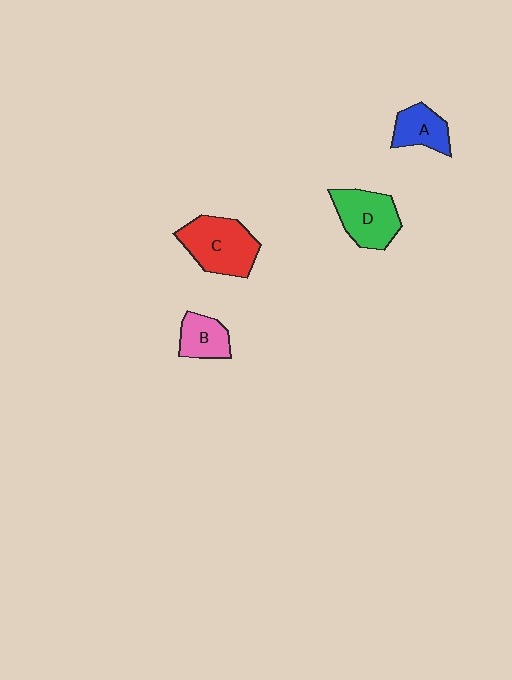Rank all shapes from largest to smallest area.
From largest to smallest: C (red), D (green), A (blue), B (pink).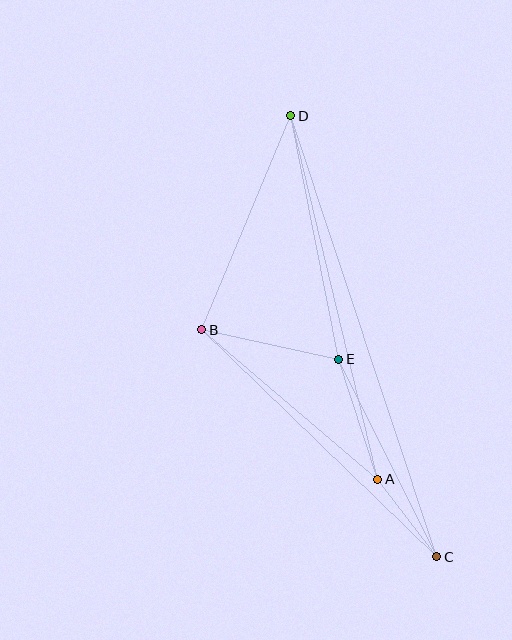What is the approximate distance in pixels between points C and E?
The distance between C and E is approximately 220 pixels.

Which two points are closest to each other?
Points A and C are closest to each other.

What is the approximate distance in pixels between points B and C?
The distance between B and C is approximately 327 pixels.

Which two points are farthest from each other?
Points C and D are farthest from each other.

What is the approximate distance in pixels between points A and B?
The distance between A and B is approximately 231 pixels.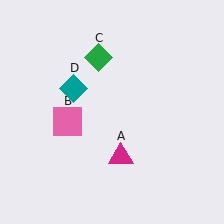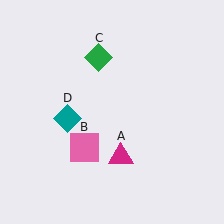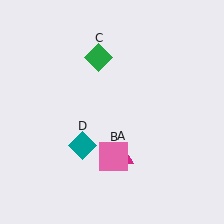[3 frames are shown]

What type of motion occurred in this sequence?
The pink square (object B), teal diamond (object D) rotated counterclockwise around the center of the scene.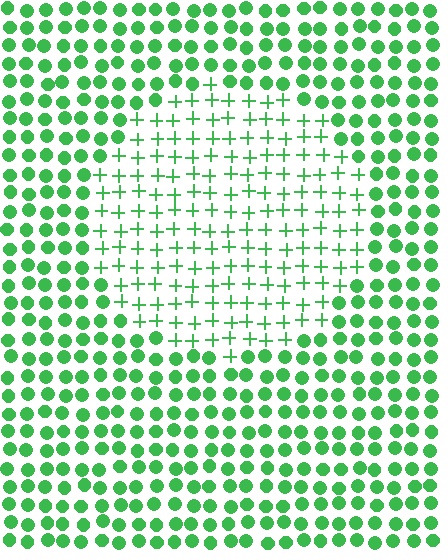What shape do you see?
I see a circle.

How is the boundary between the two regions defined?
The boundary is defined by a change in element shape: plus signs inside vs. circles outside. All elements share the same color and spacing.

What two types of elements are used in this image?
The image uses plus signs inside the circle region and circles outside it.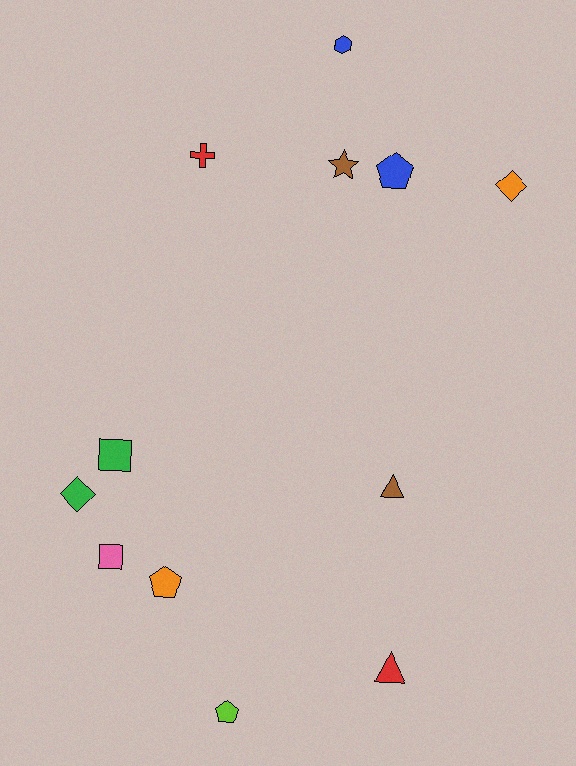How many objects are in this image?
There are 12 objects.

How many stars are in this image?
There is 1 star.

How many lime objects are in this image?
There is 1 lime object.